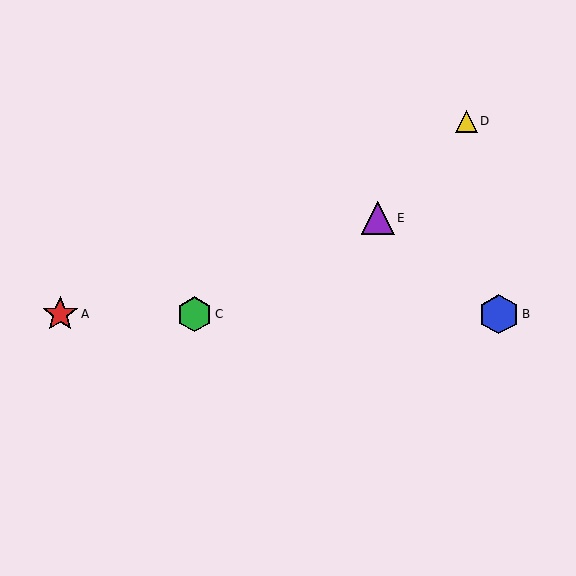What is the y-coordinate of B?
Object B is at y≈314.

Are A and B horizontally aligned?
Yes, both are at y≈314.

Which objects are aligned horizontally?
Objects A, B, C are aligned horizontally.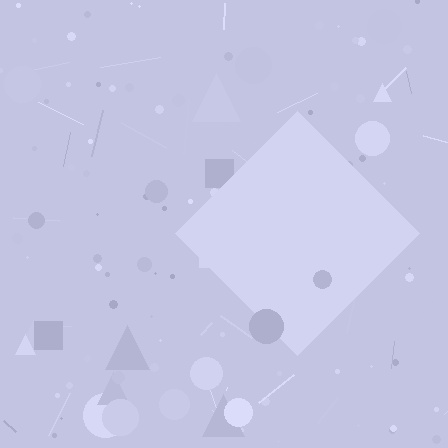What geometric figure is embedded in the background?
A diamond is embedded in the background.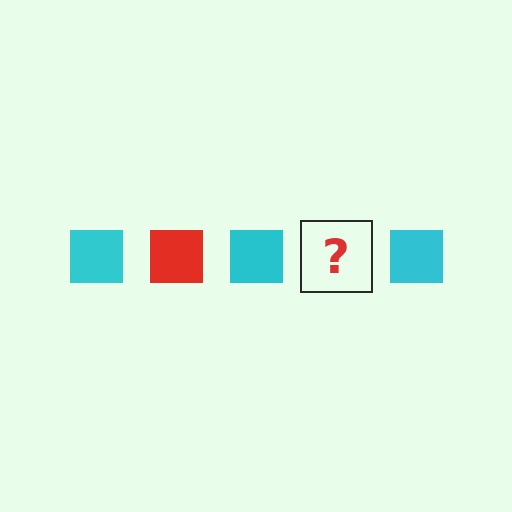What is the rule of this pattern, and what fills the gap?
The rule is that the pattern cycles through cyan, red squares. The gap should be filled with a red square.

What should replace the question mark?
The question mark should be replaced with a red square.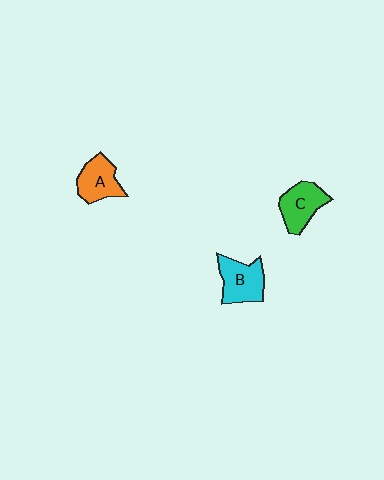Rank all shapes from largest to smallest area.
From largest to smallest: B (cyan), C (green), A (orange).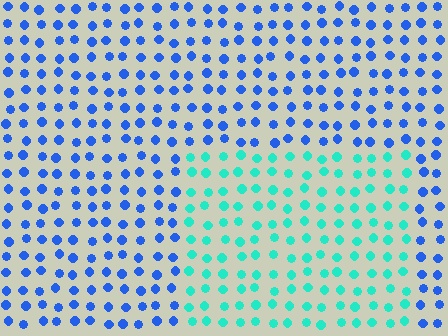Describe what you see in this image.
The image is filled with small blue elements in a uniform arrangement. A rectangle-shaped region is visible where the elements are tinted to a slightly different hue, forming a subtle color boundary.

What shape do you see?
I see a rectangle.